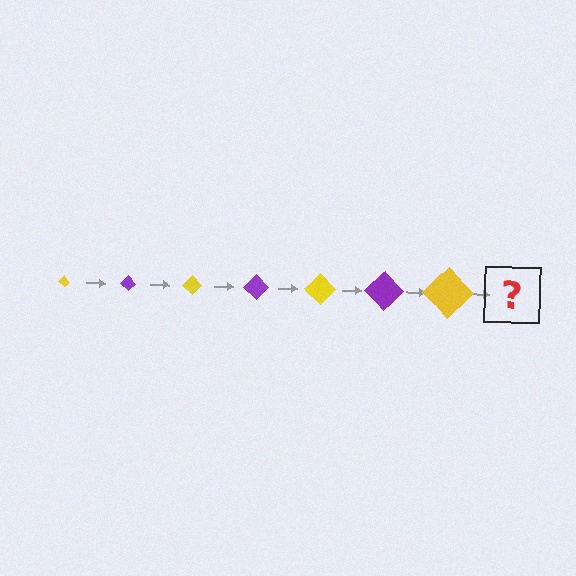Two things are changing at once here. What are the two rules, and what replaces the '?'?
The two rules are that the diamond grows larger each step and the color cycles through yellow and purple. The '?' should be a purple diamond, larger than the previous one.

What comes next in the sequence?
The next element should be a purple diamond, larger than the previous one.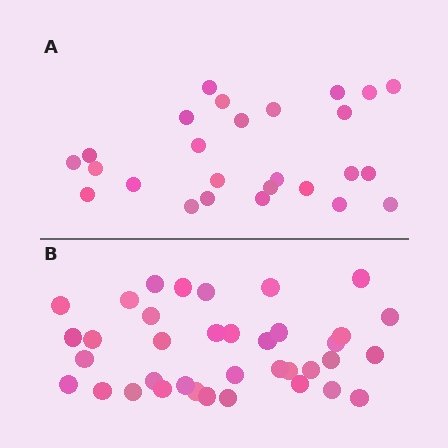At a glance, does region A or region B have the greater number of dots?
Region B (the bottom region) has more dots.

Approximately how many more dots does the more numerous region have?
Region B has roughly 12 or so more dots than region A.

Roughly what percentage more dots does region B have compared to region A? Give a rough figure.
About 40% more.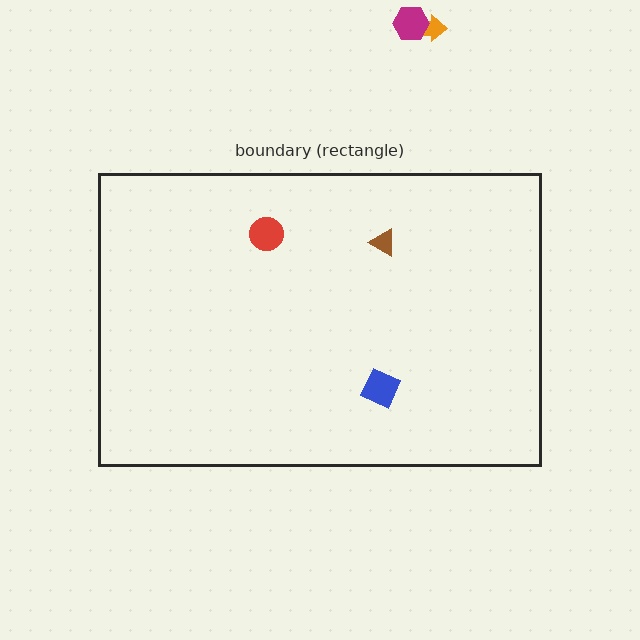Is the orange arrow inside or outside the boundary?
Outside.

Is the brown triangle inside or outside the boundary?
Inside.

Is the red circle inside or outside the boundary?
Inside.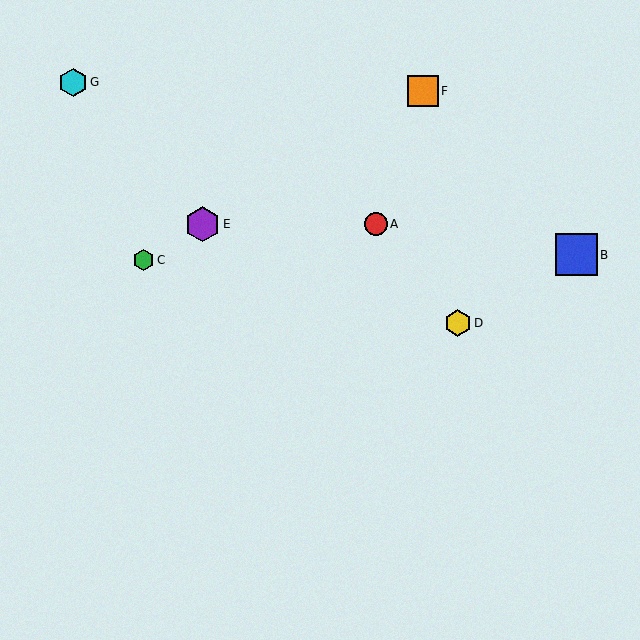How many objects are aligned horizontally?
2 objects (A, E) are aligned horizontally.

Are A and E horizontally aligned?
Yes, both are at y≈224.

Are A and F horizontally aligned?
No, A is at y≈224 and F is at y≈91.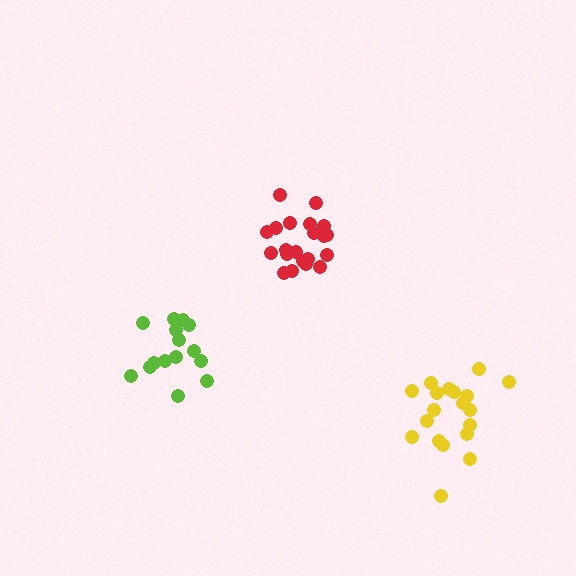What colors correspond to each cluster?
The clusters are colored: yellow, lime, red.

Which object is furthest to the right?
The yellow cluster is rightmost.